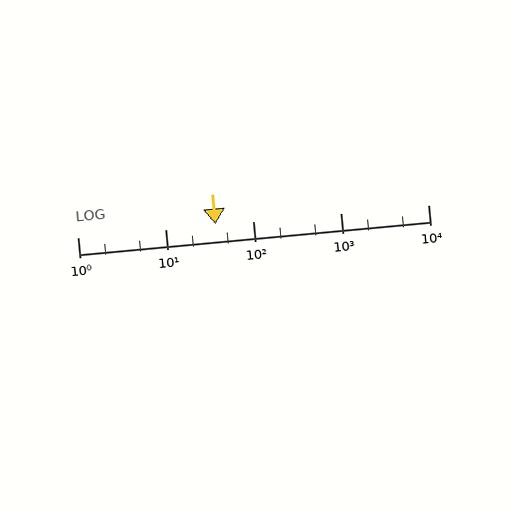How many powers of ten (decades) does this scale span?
The scale spans 4 decades, from 1 to 10000.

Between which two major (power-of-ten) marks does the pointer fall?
The pointer is between 10 and 100.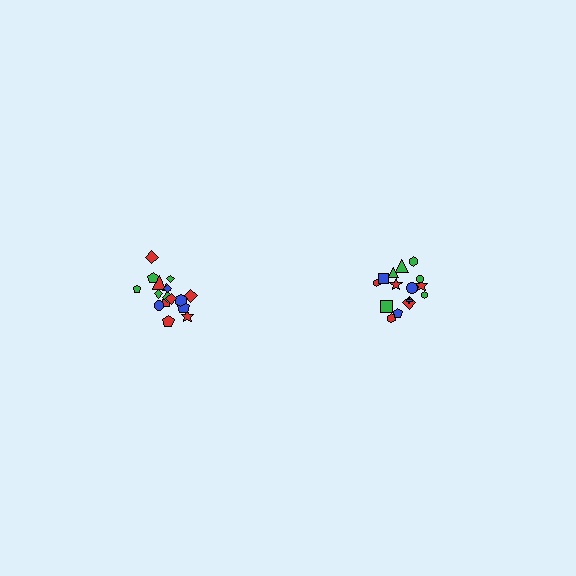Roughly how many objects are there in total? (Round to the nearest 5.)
Roughly 35 objects in total.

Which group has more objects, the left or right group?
The left group.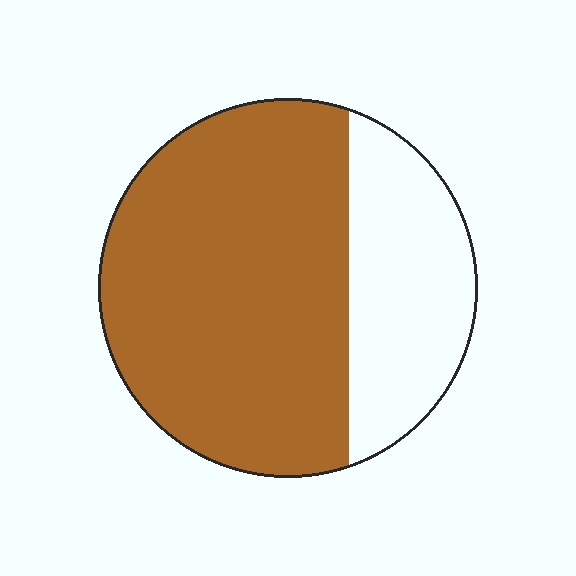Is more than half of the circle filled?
Yes.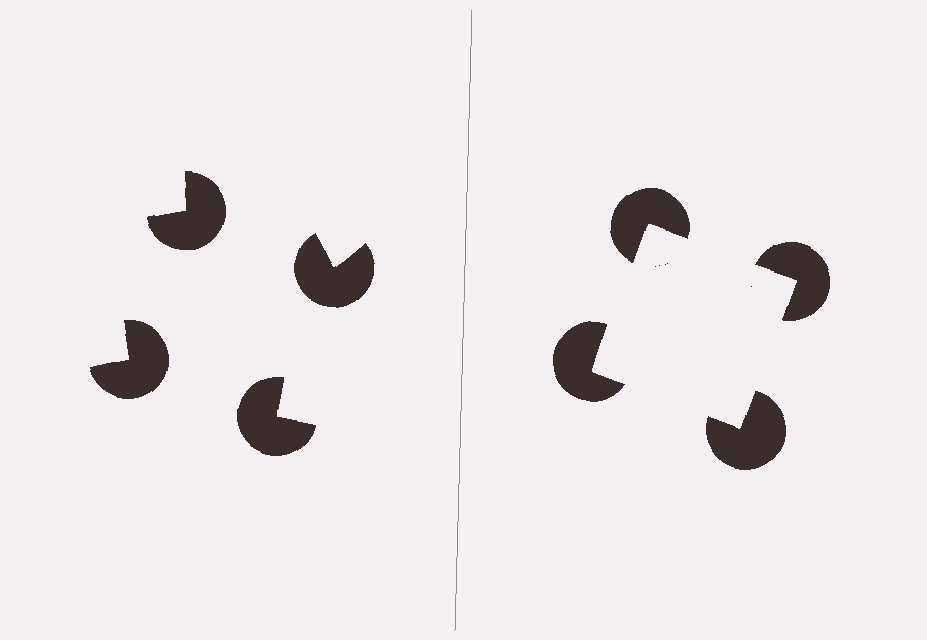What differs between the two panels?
The pac-man discs are positioned identically on both sides; only the wedge orientations differ. On the right they align to a square; on the left they are misaligned.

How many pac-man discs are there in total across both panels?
8 — 4 on each side.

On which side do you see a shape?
An illusory square appears on the right side. On the left side the wedge cuts are rotated, so no coherent shape forms.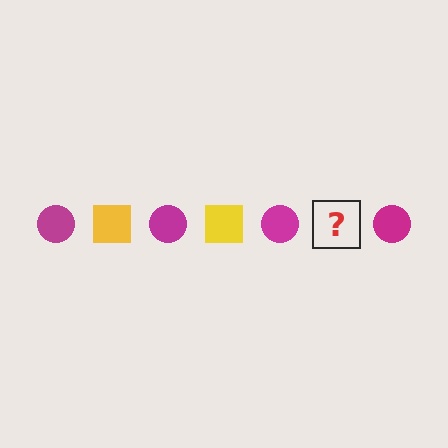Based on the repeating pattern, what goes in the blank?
The blank should be a yellow square.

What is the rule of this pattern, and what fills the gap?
The rule is that the pattern alternates between magenta circle and yellow square. The gap should be filled with a yellow square.